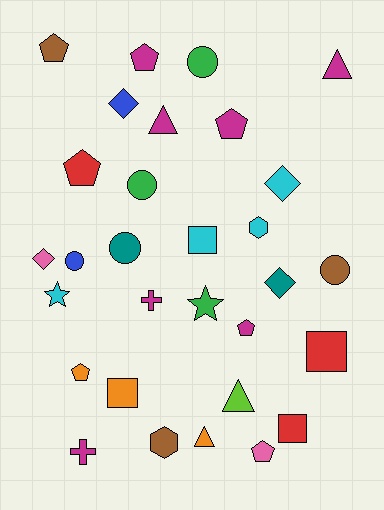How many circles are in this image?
There are 5 circles.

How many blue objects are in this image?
There are 2 blue objects.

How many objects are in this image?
There are 30 objects.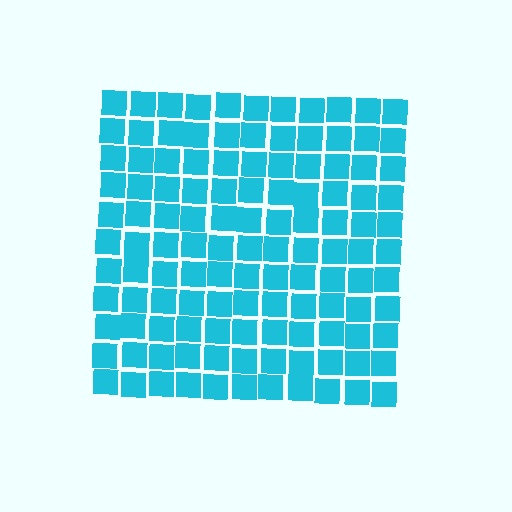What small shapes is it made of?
It is made of small squares.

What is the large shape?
The large shape is a square.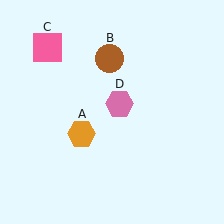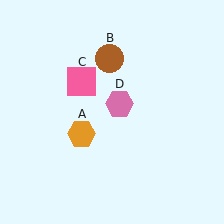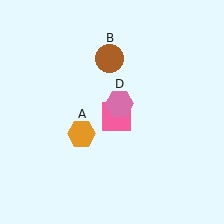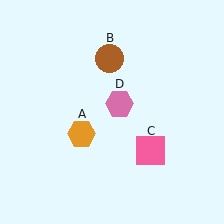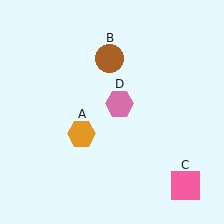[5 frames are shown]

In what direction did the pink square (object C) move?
The pink square (object C) moved down and to the right.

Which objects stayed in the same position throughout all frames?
Orange hexagon (object A) and brown circle (object B) and pink hexagon (object D) remained stationary.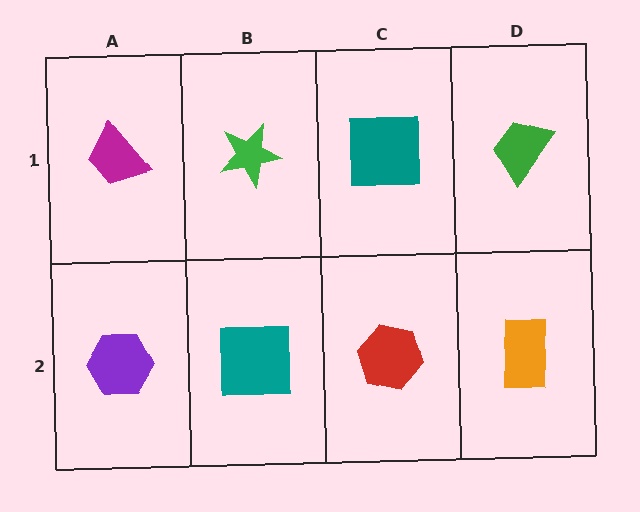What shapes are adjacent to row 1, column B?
A teal square (row 2, column B), a magenta trapezoid (row 1, column A), a teal square (row 1, column C).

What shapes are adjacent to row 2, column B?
A green star (row 1, column B), a purple hexagon (row 2, column A), a red hexagon (row 2, column C).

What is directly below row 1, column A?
A purple hexagon.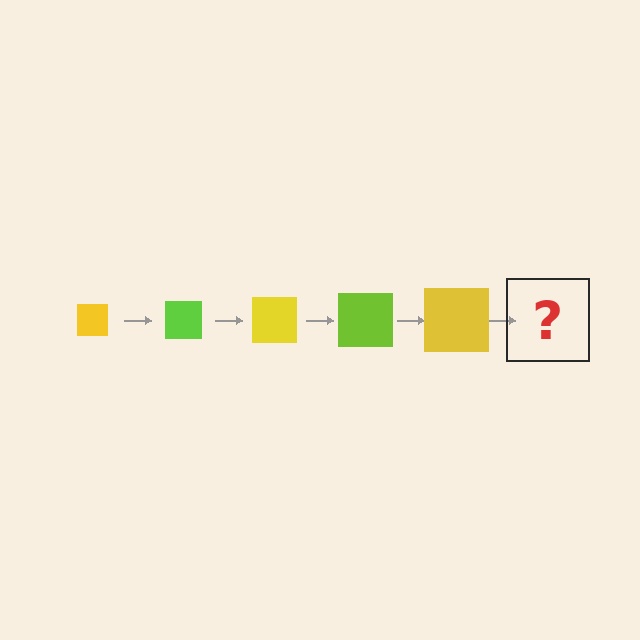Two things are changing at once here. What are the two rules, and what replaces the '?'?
The two rules are that the square grows larger each step and the color cycles through yellow and lime. The '?' should be a lime square, larger than the previous one.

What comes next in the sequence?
The next element should be a lime square, larger than the previous one.